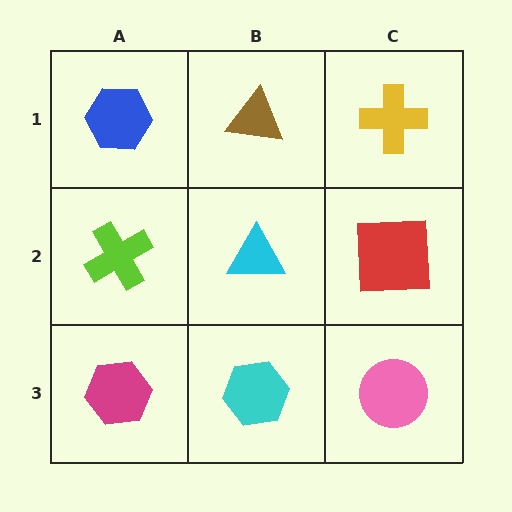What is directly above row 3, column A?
A lime cross.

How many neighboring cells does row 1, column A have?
2.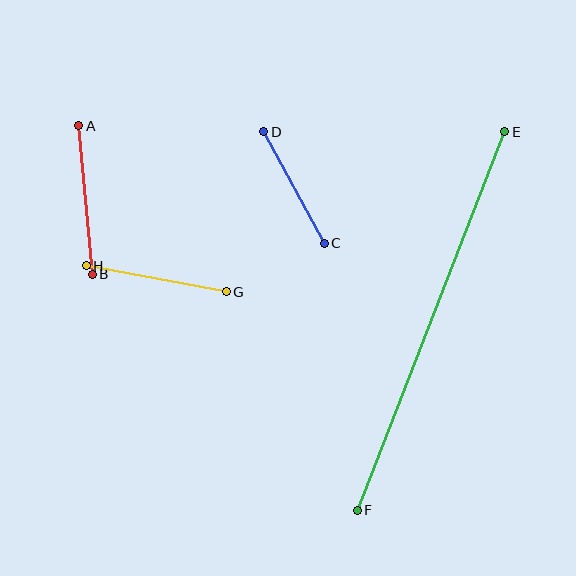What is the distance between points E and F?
The distance is approximately 406 pixels.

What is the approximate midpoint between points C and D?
The midpoint is at approximately (294, 188) pixels.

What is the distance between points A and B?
The distance is approximately 149 pixels.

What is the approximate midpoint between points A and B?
The midpoint is at approximately (85, 200) pixels.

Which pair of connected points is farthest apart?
Points E and F are farthest apart.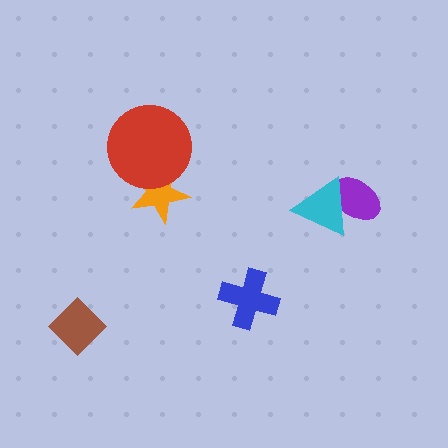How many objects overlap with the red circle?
1 object overlaps with the red circle.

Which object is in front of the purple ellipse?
The cyan triangle is in front of the purple ellipse.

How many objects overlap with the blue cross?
0 objects overlap with the blue cross.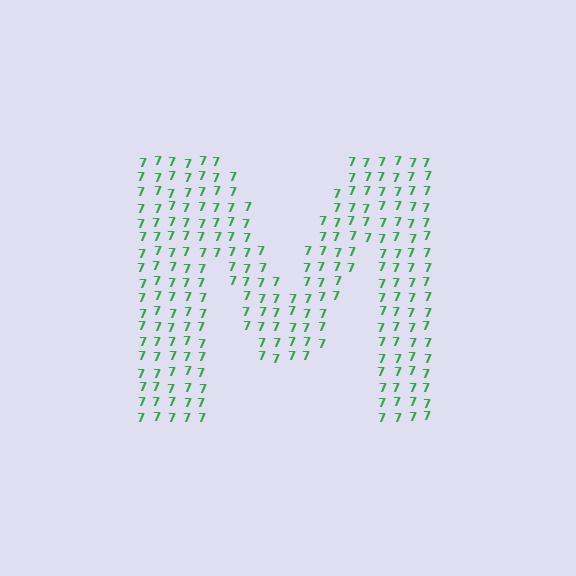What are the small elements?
The small elements are digit 7's.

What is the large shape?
The large shape is the letter M.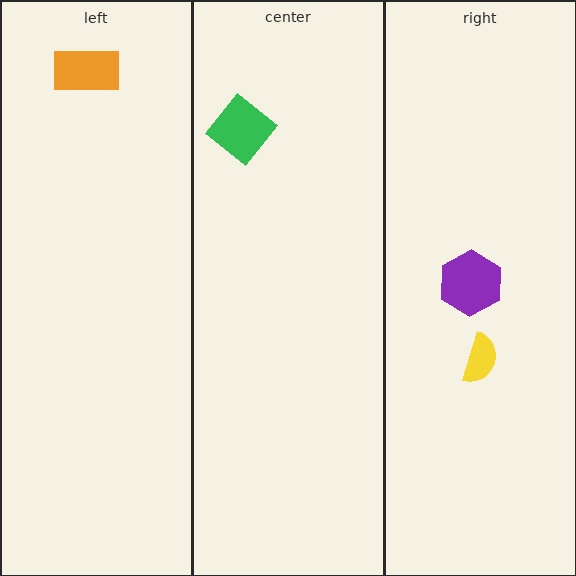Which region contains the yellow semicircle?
The right region.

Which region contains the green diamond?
The center region.